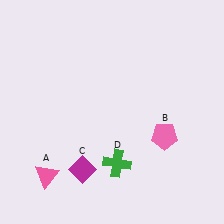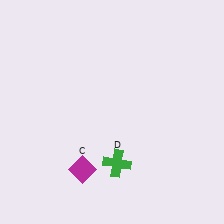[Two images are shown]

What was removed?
The pink pentagon (B), the pink triangle (A) were removed in Image 2.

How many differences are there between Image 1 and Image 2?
There are 2 differences between the two images.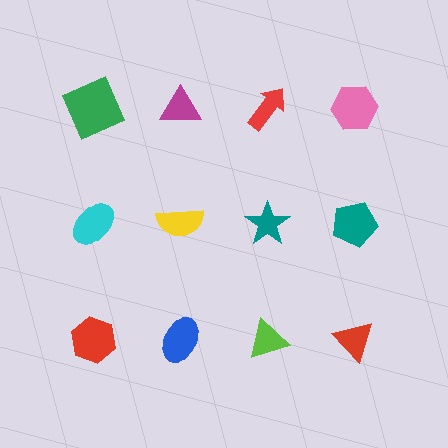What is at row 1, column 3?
A red arrow.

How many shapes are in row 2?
4 shapes.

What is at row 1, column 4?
A pink hexagon.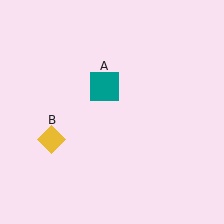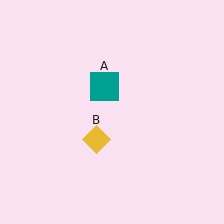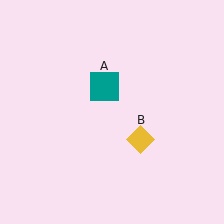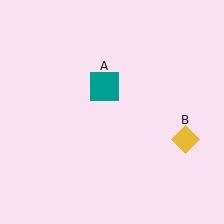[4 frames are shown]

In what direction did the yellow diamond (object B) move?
The yellow diamond (object B) moved right.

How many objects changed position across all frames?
1 object changed position: yellow diamond (object B).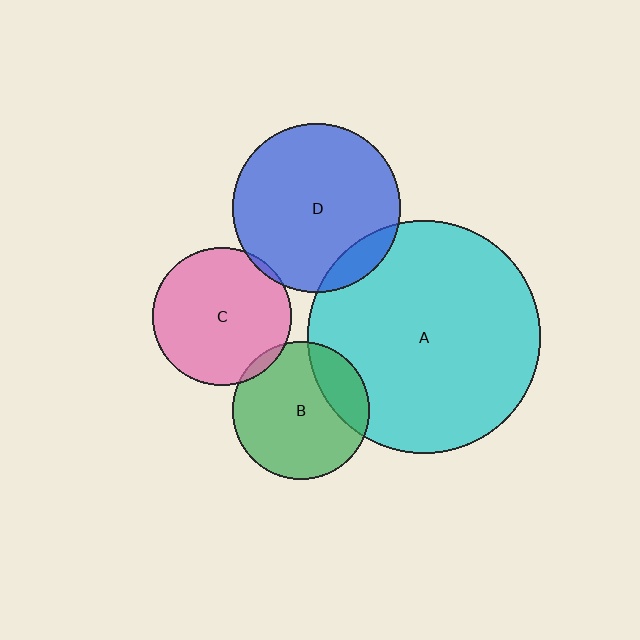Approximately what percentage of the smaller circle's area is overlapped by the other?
Approximately 5%.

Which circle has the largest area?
Circle A (cyan).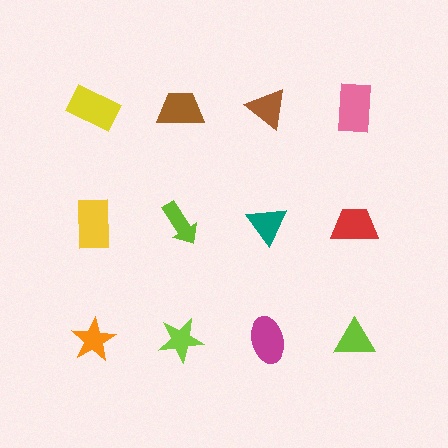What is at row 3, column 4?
A lime triangle.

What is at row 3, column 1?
An orange star.